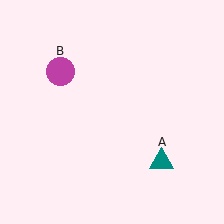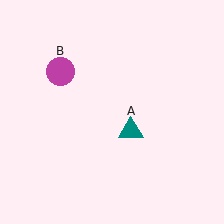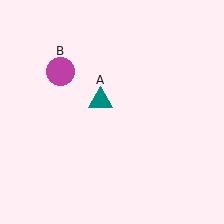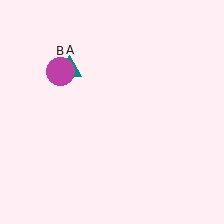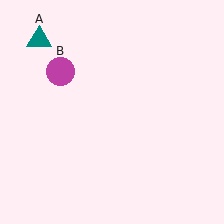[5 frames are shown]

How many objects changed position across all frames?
1 object changed position: teal triangle (object A).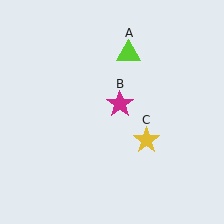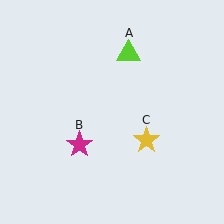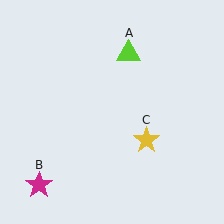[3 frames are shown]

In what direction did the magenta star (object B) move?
The magenta star (object B) moved down and to the left.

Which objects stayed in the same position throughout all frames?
Lime triangle (object A) and yellow star (object C) remained stationary.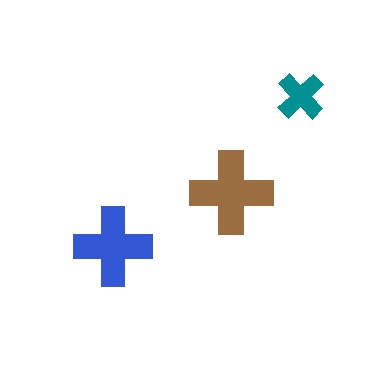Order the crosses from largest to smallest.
the brown one, the blue one, the teal one.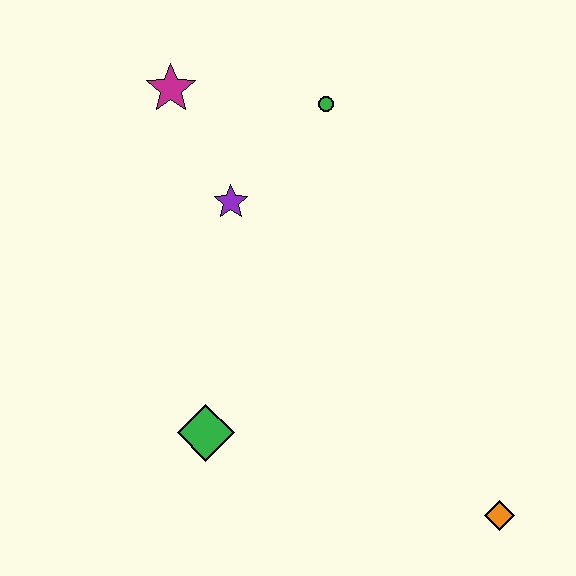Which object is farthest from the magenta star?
The orange diamond is farthest from the magenta star.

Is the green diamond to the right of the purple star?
No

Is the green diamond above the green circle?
No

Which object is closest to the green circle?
The purple star is closest to the green circle.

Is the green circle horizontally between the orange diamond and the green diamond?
Yes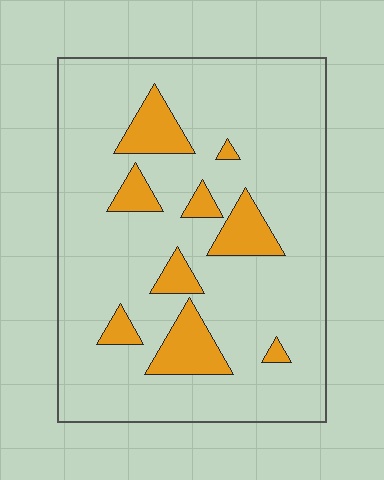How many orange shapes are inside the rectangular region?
9.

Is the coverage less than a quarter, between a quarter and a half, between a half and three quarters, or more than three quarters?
Less than a quarter.